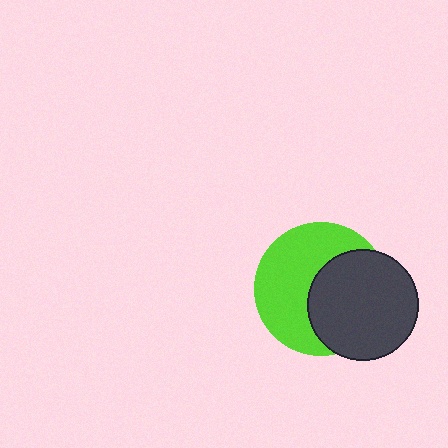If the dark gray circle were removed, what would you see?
You would see the complete lime circle.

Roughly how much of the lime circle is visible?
About half of it is visible (roughly 55%).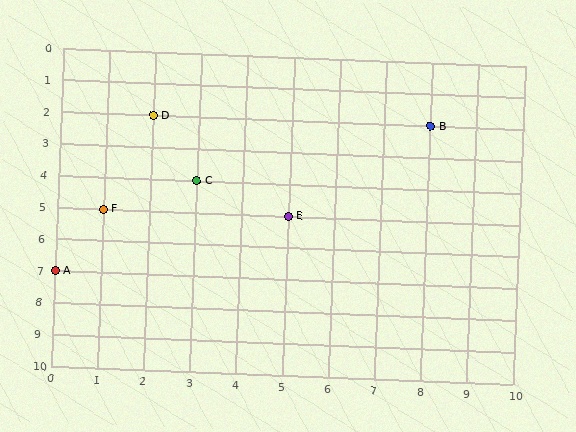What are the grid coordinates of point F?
Point F is at grid coordinates (1, 5).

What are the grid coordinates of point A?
Point A is at grid coordinates (0, 7).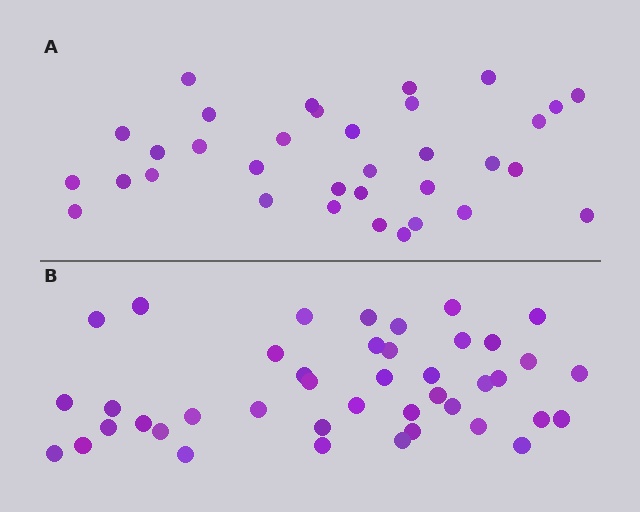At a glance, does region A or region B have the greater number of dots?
Region B (the bottom region) has more dots.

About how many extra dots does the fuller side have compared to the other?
Region B has roughly 8 or so more dots than region A.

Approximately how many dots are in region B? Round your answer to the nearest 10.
About 40 dots. (The exact count is 42, which rounds to 40.)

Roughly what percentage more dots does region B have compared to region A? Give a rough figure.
About 25% more.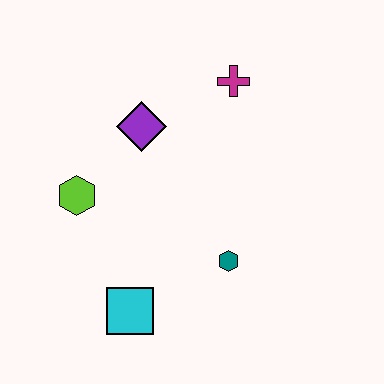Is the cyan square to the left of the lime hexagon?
No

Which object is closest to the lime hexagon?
The purple diamond is closest to the lime hexagon.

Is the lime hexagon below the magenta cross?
Yes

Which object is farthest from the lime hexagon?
The magenta cross is farthest from the lime hexagon.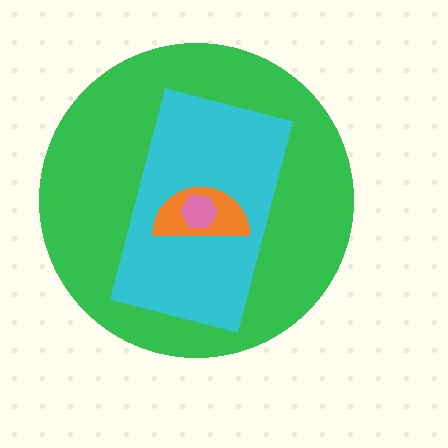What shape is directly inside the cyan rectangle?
The orange semicircle.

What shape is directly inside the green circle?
The cyan rectangle.